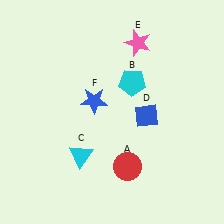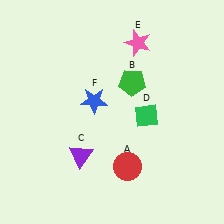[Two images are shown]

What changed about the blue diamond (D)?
In Image 1, D is blue. In Image 2, it changed to green.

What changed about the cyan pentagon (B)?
In Image 1, B is cyan. In Image 2, it changed to green.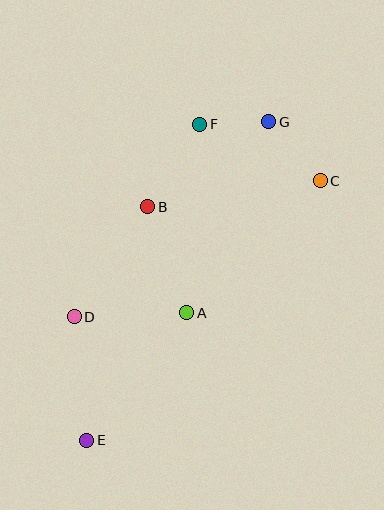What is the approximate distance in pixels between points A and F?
The distance between A and F is approximately 189 pixels.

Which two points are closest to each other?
Points F and G are closest to each other.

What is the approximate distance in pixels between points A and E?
The distance between A and E is approximately 162 pixels.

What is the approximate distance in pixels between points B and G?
The distance between B and G is approximately 148 pixels.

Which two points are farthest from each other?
Points E and G are farthest from each other.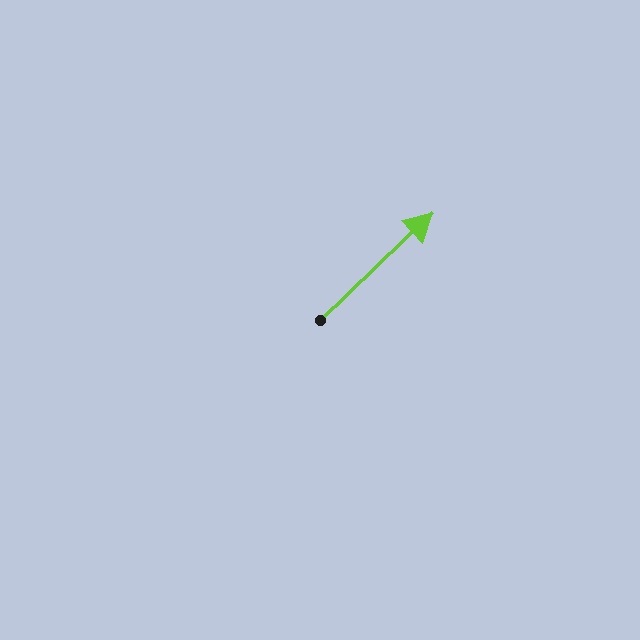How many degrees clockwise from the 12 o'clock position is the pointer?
Approximately 46 degrees.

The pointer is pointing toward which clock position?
Roughly 2 o'clock.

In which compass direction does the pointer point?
Northeast.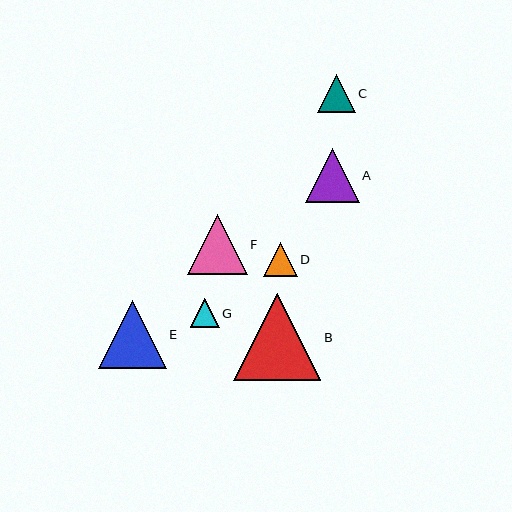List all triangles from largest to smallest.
From largest to smallest: B, E, F, A, C, D, G.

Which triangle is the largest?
Triangle B is the largest with a size of approximately 87 pixels.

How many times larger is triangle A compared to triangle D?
Triangle A is approximately 1.6 times the size of triangle D.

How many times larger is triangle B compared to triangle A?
Triangle B is approximately 1.6 times the size of triangle A.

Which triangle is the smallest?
Triangle G is the smallest with a size of approximately 29 pixels.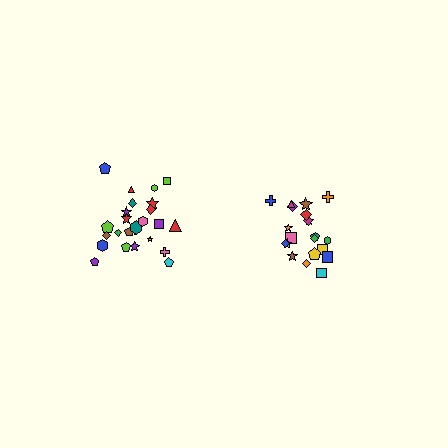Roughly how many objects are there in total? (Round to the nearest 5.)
Roughly 45 objects in total.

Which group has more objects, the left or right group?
The left group.